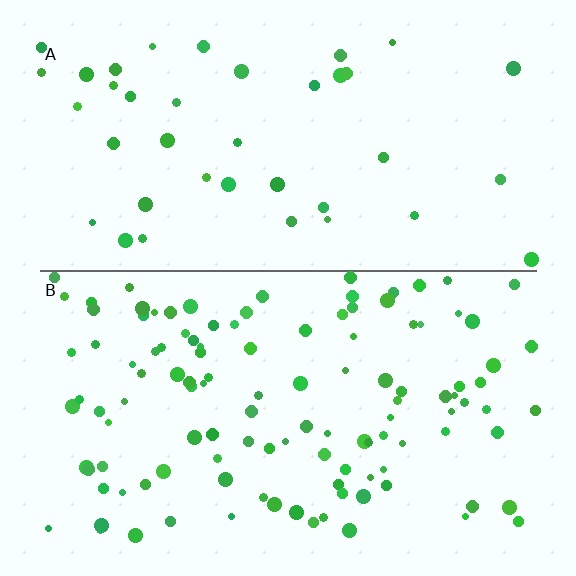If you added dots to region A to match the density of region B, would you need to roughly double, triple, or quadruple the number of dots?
Approximately triple.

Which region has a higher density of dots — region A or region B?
B (the bottom).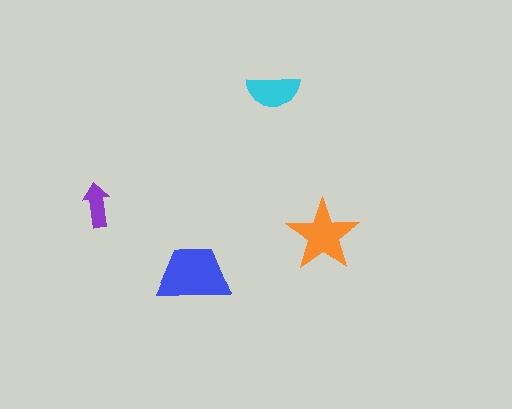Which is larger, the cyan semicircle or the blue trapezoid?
The blue trapezoid.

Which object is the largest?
The blue trapezoid.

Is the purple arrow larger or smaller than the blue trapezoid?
Smaller.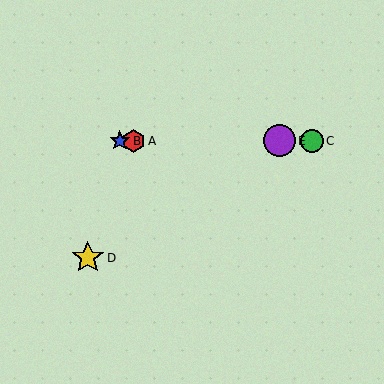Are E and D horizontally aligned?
No, E is at y≈141 and D is at y≈258.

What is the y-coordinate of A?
Object A is at y≈141.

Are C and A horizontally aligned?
Yes, both are at y≈141.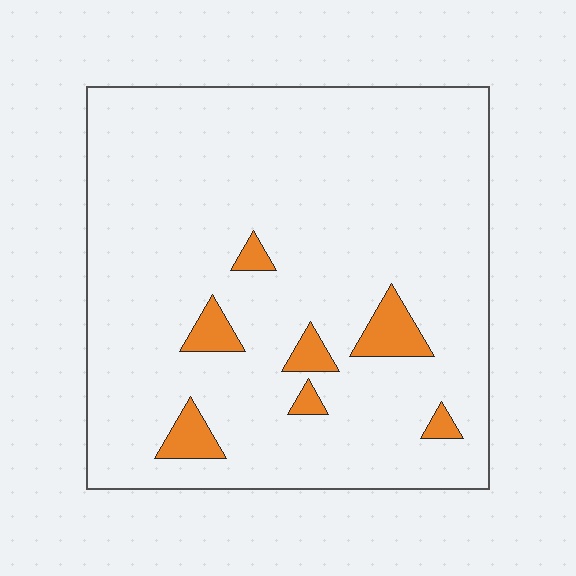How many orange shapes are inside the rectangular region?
7.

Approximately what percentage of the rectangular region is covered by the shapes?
Approximately 5%.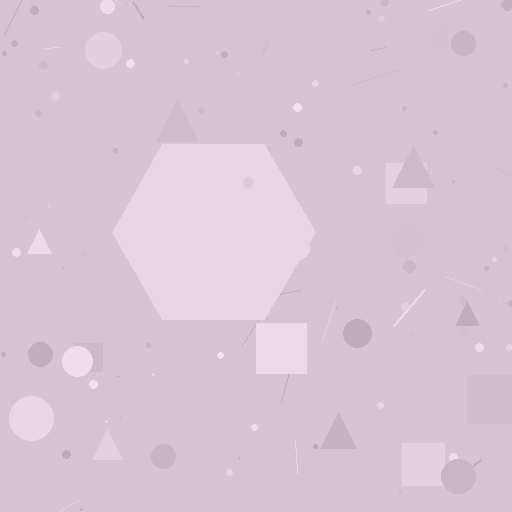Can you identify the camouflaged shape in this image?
The camouflaged shape is a hexagon.